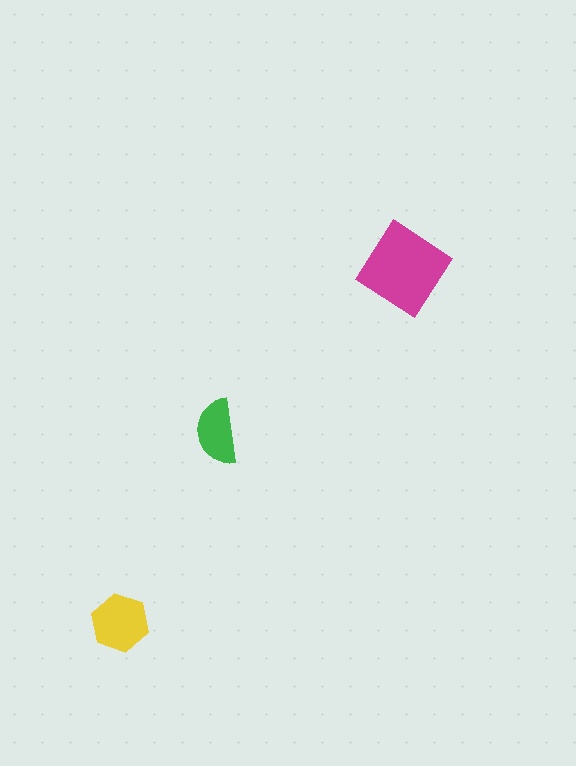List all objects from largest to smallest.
The magenta diamond, the yellow hexagon, the green semicircle.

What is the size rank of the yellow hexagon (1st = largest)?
2nd.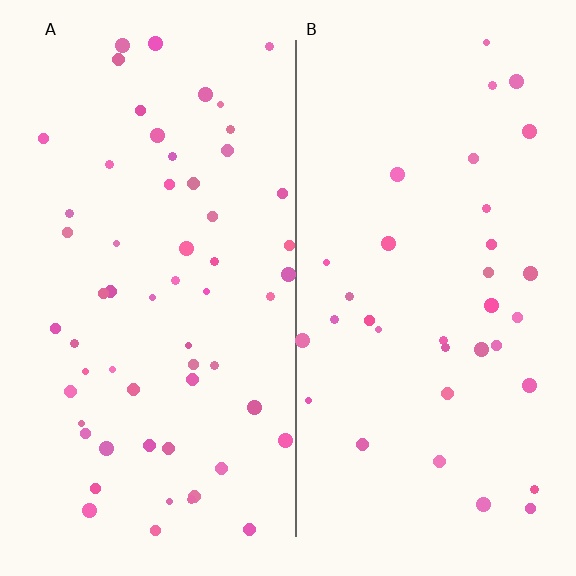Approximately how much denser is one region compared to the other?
Approximately 1.7× — region A over region B.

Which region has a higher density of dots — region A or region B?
A (the left).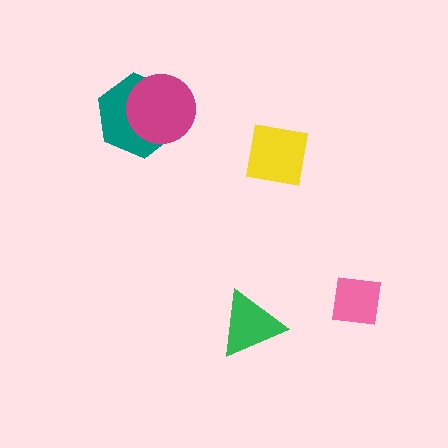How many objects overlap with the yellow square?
0 objects overlap with the yellow square.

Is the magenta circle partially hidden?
No, no other shape covers it.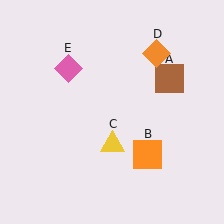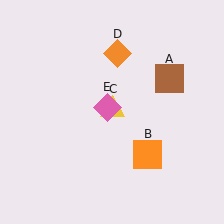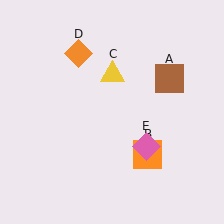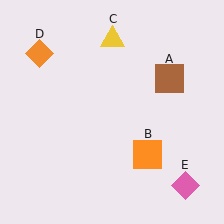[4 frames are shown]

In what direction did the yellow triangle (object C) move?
The yellow triangle (object C) moved up.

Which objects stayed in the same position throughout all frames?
Brown square (object A) and orange square (object B) remained stationary.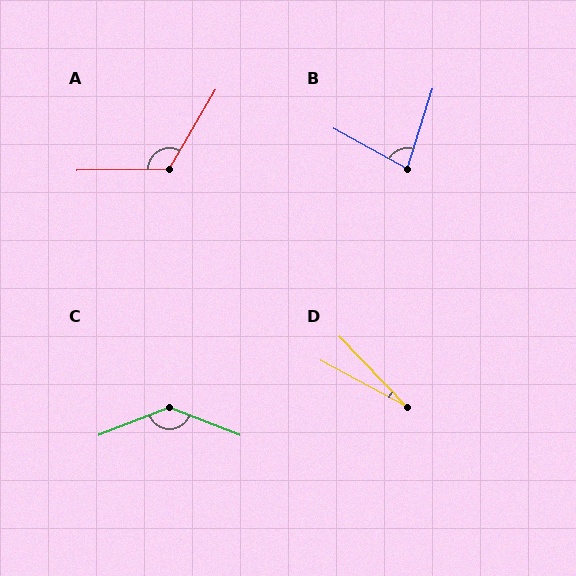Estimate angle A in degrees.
Approximately 121 degrees.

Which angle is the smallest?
D, at approximately 18 degrees.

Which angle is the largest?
C, at approximately 137 degrees.